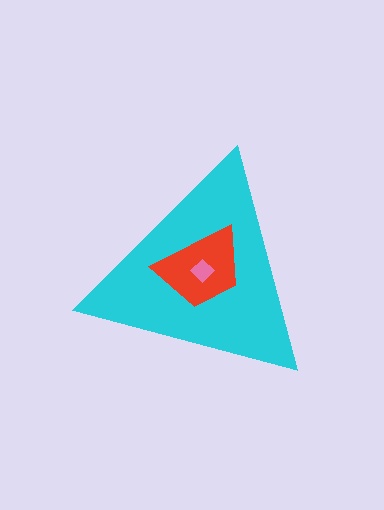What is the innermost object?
The pink diamond.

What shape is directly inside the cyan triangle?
The red trapezoid.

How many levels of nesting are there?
3.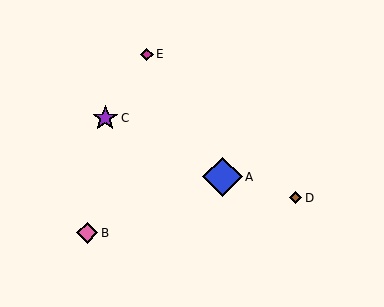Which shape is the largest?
The blue diamond (labeled A) is the largest.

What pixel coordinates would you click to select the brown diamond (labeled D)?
Click at (295, 198) to select the brown diamond D.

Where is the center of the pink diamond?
The center of the pink diamond is at (87, 233).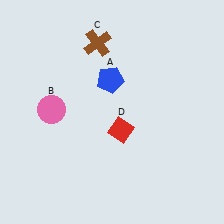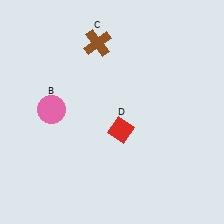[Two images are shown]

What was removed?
The blue pentagon (A) was removed in Image 2.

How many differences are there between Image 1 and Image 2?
There is 1 difference between the two images.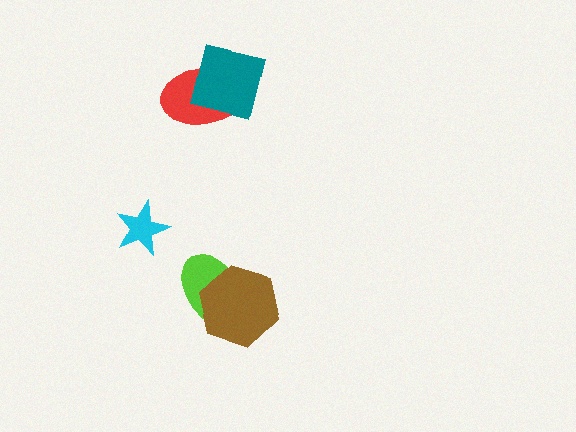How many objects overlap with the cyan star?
0 objects overlap with the cyan star.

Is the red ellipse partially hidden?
Yes, it is partially covered by another shape.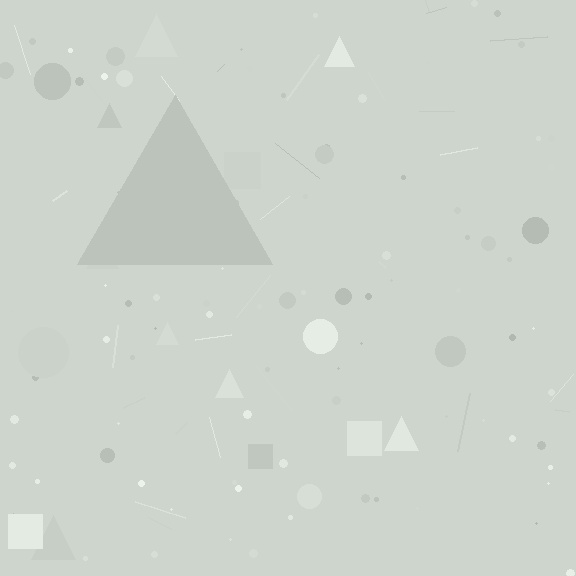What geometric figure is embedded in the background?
A triangle is embedded in the background.